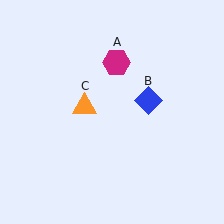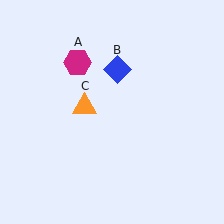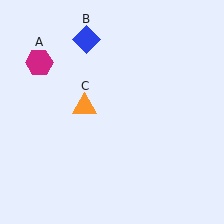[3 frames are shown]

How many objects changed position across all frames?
2 objects changed position: magenta hexagon (object A), blue diamond (object B).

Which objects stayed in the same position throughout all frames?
Orange triangle (object C) remained stationary.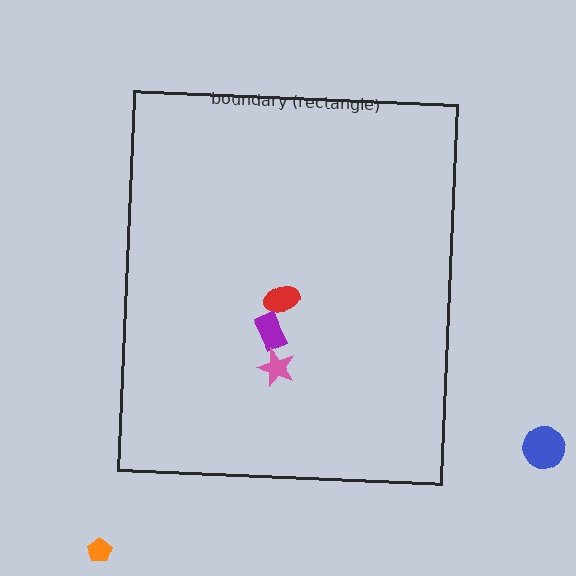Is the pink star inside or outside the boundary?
Inside.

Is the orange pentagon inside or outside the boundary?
Outside.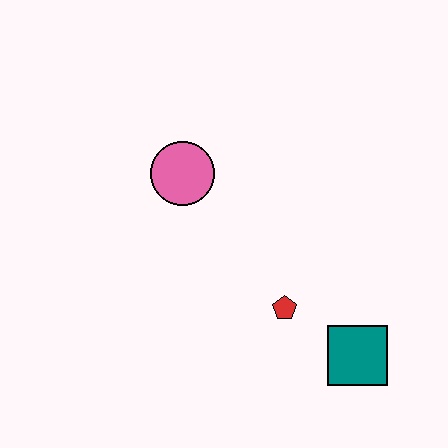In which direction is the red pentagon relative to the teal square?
The red pentagon is to the left of the teal square.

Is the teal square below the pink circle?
Yes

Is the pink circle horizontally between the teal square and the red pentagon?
No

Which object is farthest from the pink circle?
The teal square is farthest from the pink circle.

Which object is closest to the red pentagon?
The teal square is closest to the red pentagon.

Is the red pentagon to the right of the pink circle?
Yes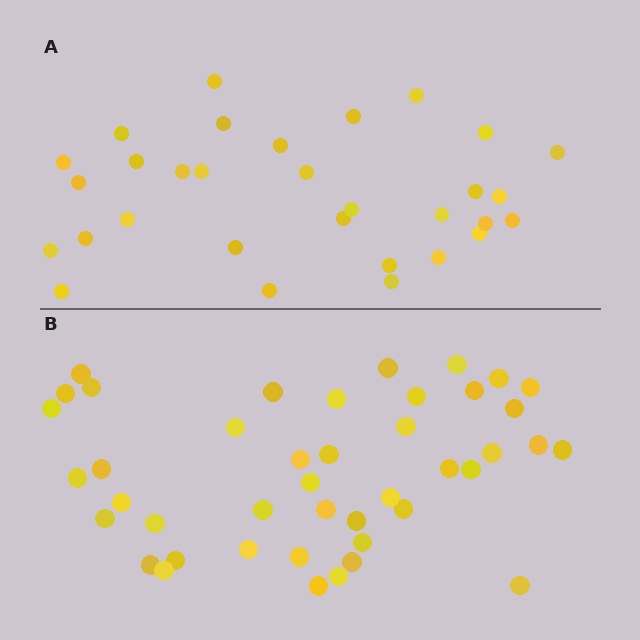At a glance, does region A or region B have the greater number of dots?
Region B (the bottom region) has more dots.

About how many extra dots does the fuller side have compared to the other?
Region B has roughly 12 or so more dots than region A.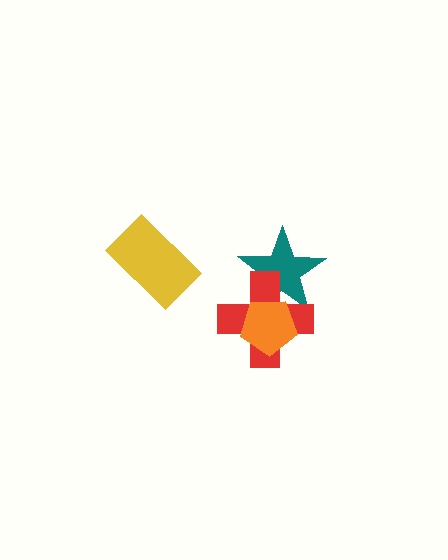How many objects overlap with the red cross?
2 objects overlap with the red cross.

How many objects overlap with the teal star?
2 objects overlap with the teal star.